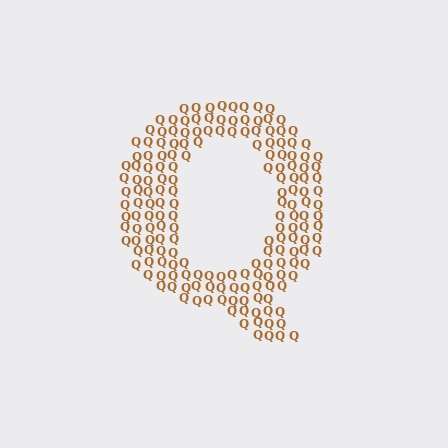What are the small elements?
The small elements are letter Q's.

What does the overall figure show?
The overall figure shows the letter Q.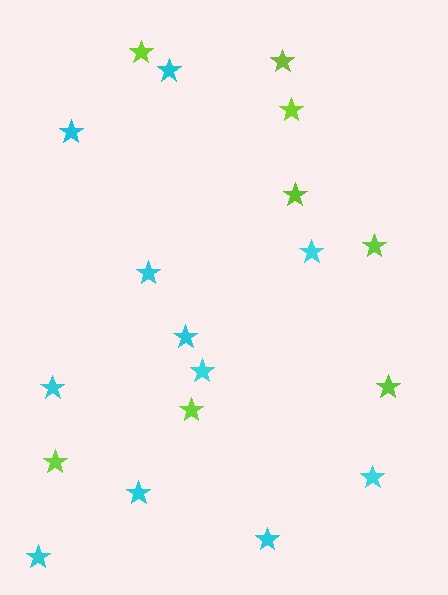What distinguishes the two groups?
There are 2 groups: one group of lime stars (8) and one group of cyan stars (11).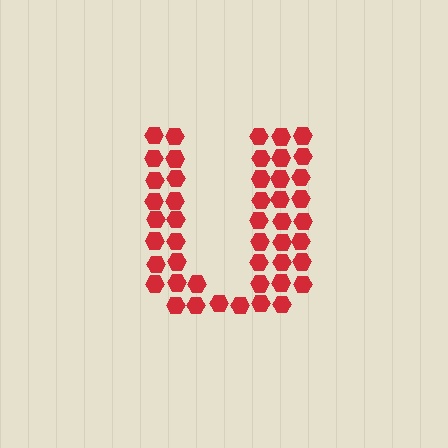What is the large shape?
The large shape is the letter U.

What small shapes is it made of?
It is made of small hexagons.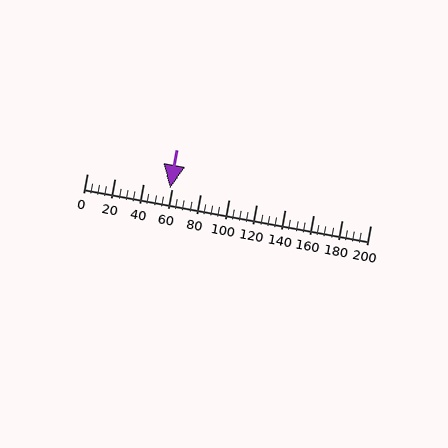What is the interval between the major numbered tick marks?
The major tick marks are spaced 20 units apart.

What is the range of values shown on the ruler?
The ruler shows values from 0 to 200.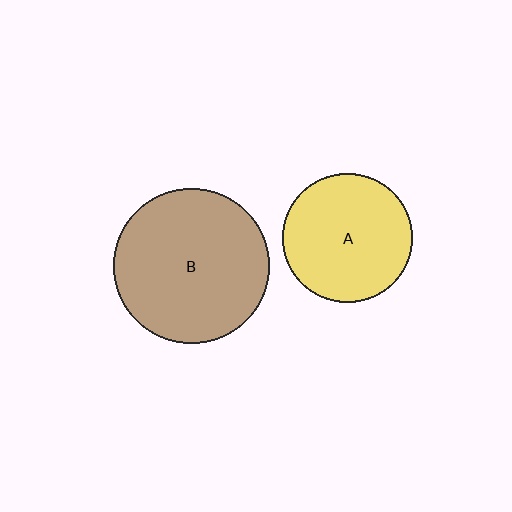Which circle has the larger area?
Circle B (brown).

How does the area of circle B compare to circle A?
Approximately 1.4 times.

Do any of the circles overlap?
No, none of the circles overlap.